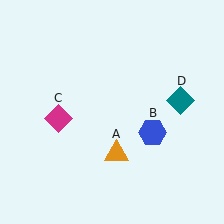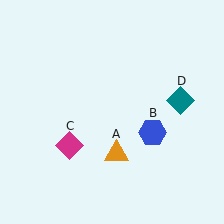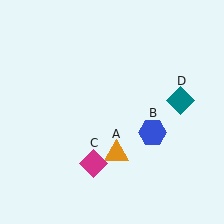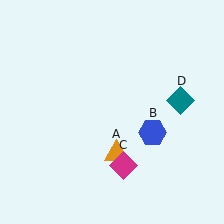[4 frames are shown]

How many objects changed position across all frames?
1 object changed position: magenta diamond (object C).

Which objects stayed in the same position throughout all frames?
Orange triangle (object A) and blue hexagon (object B) and teal diamond (object D) remained stationary.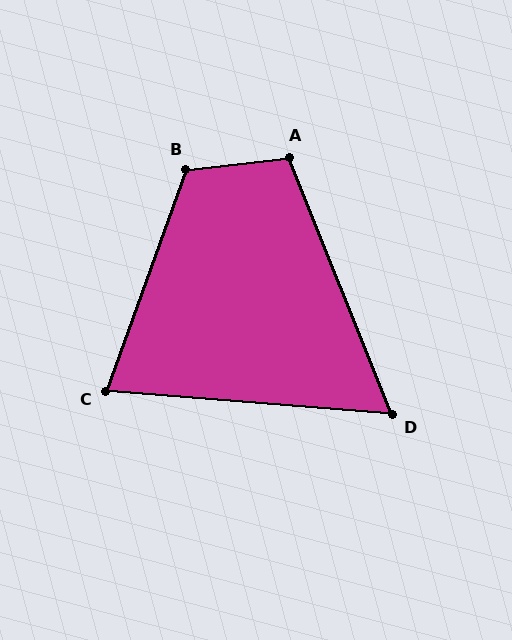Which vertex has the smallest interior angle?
D, at approximately 64 degrees.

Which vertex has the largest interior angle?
B, at approximately 116 degrees.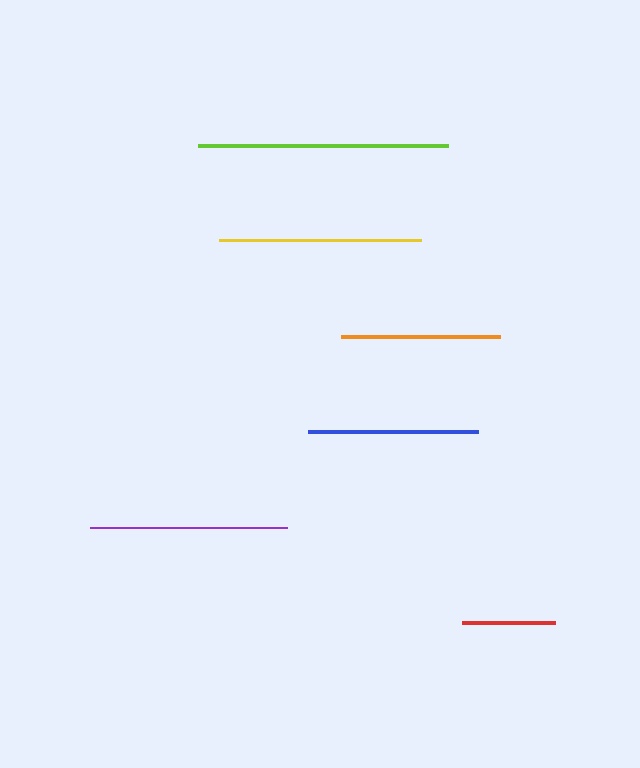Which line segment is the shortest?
The red line is the shortest at approximately 92 pixels.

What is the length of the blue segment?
The blue segment is approximately 170 pixels long.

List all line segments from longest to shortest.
From longest to shortest: lime, yellow, purple, blue, orange, red.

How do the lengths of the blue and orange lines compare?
The blue and orange lines are approximately the same length.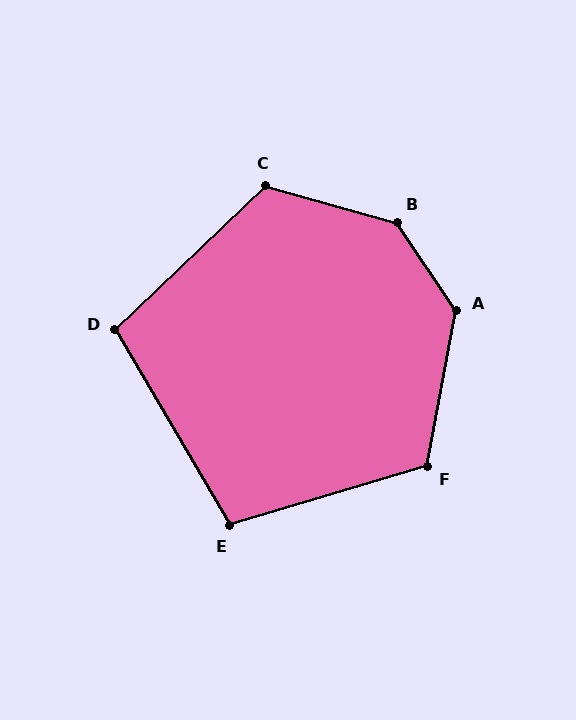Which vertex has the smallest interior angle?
D, at approximately 103 degrees.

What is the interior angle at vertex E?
Approximately 104 degrees (obtuse).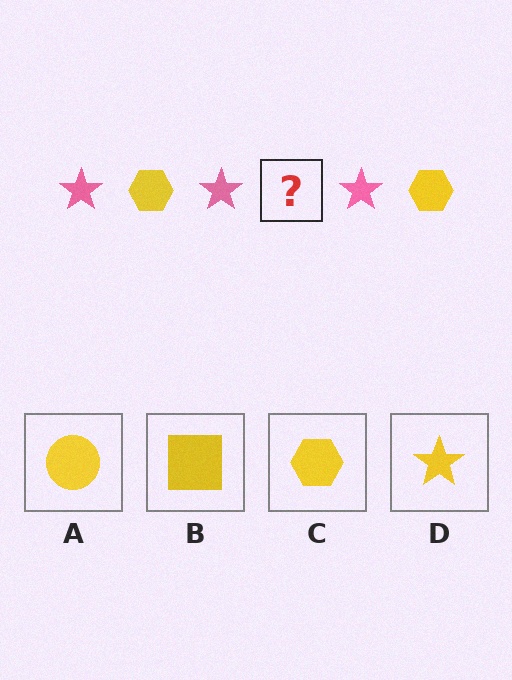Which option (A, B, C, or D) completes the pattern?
C.